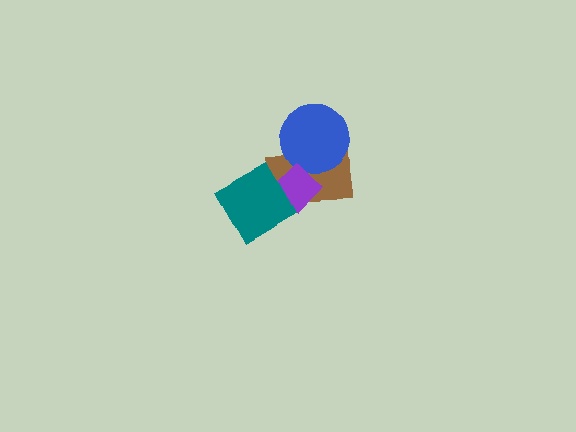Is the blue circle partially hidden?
Yes, it is partially covered by another shape.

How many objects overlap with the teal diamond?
2 objects overlap with the teal diamond.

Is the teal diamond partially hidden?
No, no other shape covers it.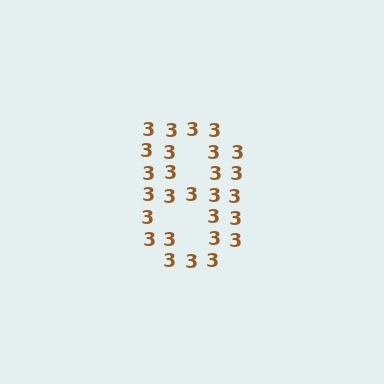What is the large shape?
The large shape is the digit 8.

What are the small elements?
The small elements are digit 3's.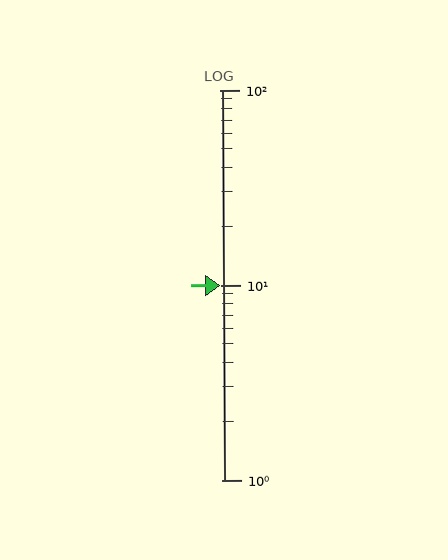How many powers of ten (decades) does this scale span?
The scale spans 2 decades, from 1 to 100.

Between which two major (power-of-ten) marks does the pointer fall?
The pointer is between 10 and 100.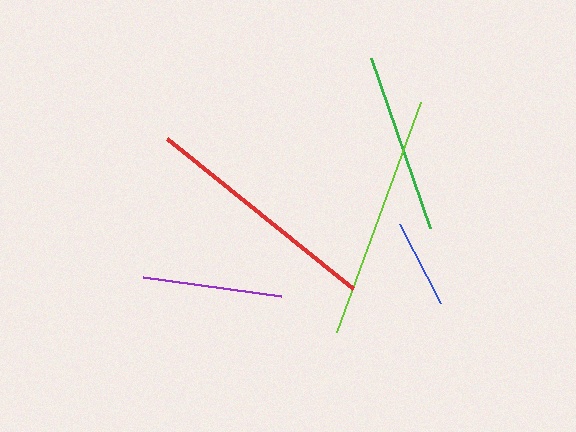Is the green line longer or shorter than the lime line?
The lime line is longer than the green line.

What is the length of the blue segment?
The blue segment is approximately 89 pixels long.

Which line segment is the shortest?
The blue line is the shortest at approximately 89 pixels.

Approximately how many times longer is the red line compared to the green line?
The red line is approximately 1.3 times the length of the green line.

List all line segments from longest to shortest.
From longest to shortest: lime, red, green, purple, blue.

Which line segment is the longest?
The lime line is the longest at approximately 245 pixels.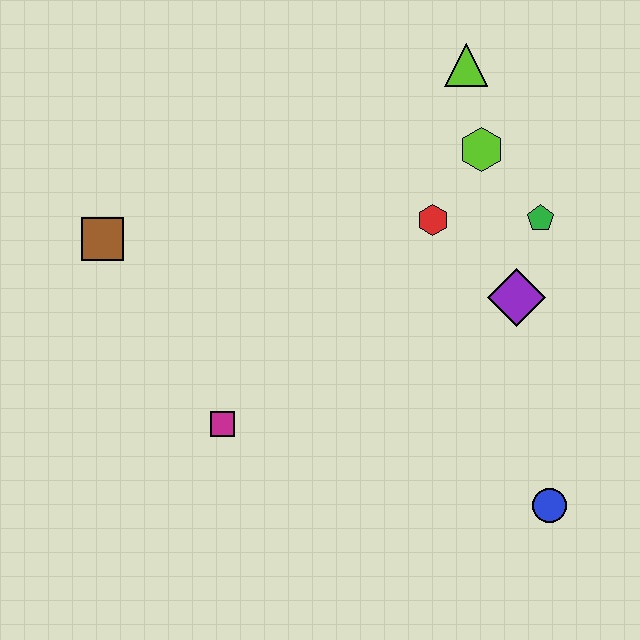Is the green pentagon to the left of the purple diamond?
No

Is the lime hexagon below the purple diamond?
No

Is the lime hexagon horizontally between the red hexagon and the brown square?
No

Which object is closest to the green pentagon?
The purple diamond is closest to the green pentagon.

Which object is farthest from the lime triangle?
The blue circle is farthest from the lime triangle.